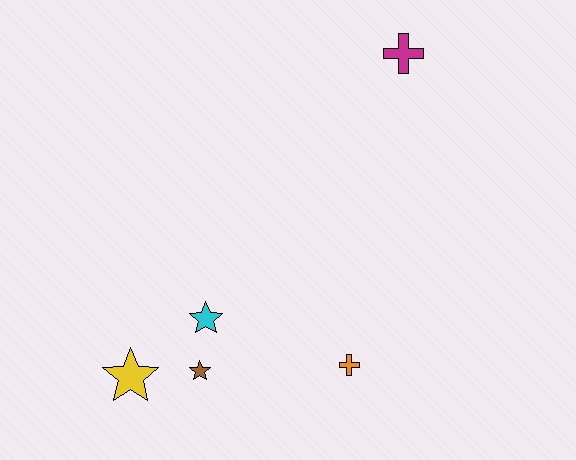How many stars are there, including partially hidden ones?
There are 3 stars.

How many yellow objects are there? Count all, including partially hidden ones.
There is 1 yellow object.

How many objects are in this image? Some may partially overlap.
There are 5 objects.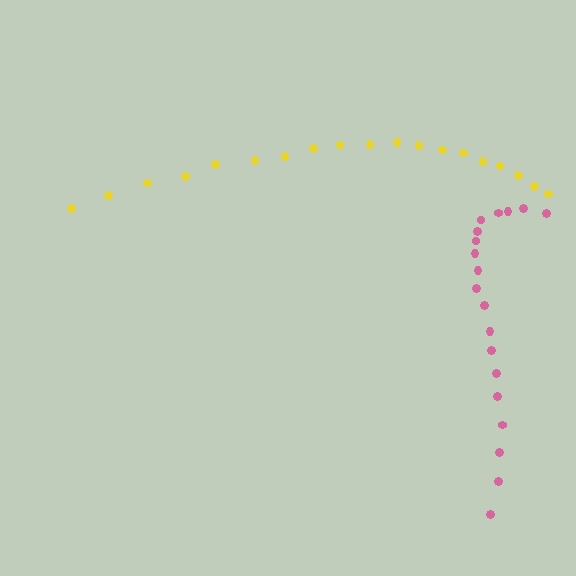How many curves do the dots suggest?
There are 2 distinct paths.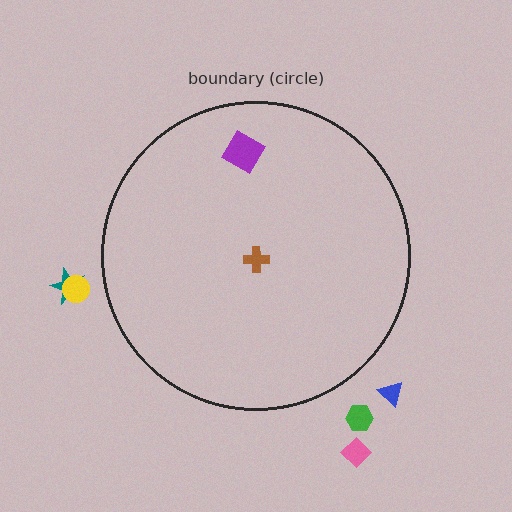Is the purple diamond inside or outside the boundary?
Inside.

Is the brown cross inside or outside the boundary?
Inside.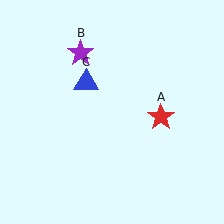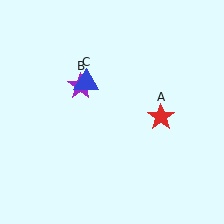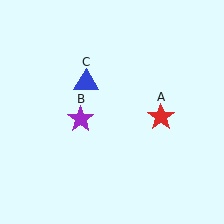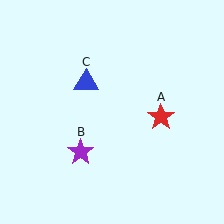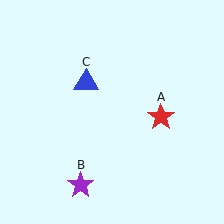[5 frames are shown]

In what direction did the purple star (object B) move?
The purple star (object B) moved down.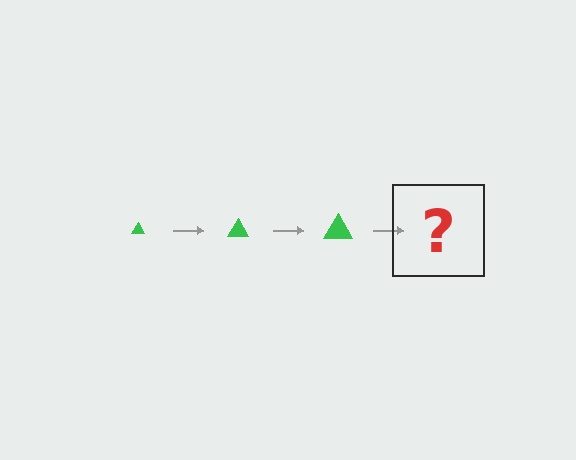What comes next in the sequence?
The next element should be a green triangle, larger than the previous one.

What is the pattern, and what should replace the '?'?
The pattern is that the triangle gets progressively larger each step. The '?' should be a green triangle, larger than the previous one.